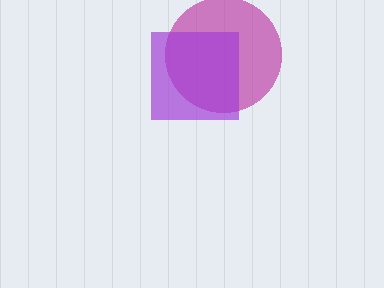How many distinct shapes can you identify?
There are 2 distinct shapes: a magenta circle, a purple square.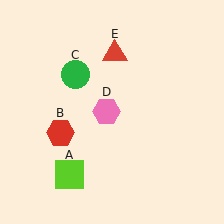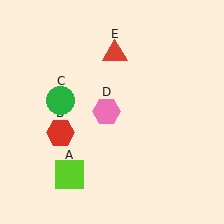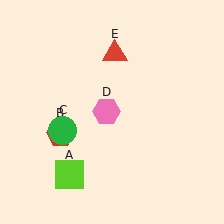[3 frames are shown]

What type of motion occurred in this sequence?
The green circle (object C) rotated counterclockwise around the center of the scene.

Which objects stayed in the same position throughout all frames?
Lime square (object A) and red hexagon (object B) and pink hexagon (object D) and red triangle (object E) remained stationary.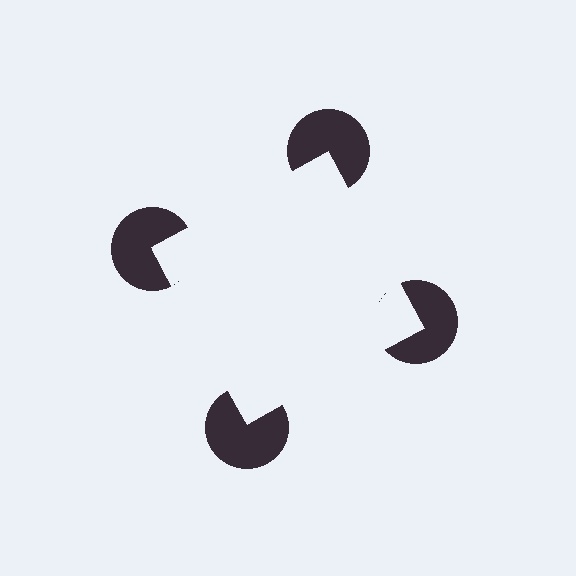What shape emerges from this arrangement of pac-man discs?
An illusory square — its edges are inferred from the aligned wedge cuts in the pac-man discs, not physically drawn.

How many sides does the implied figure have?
4 sides.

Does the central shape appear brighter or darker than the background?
It typically appears slightly brighter than the background, even though no actual brightness change is drawn.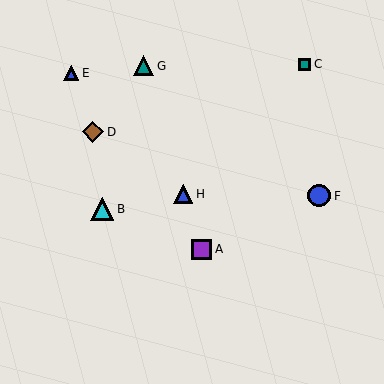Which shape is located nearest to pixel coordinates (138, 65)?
The teal triangle (labeled G) at (144, 66) is nearest to that location.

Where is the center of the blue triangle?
The center of the blue triangle is at (183, 194).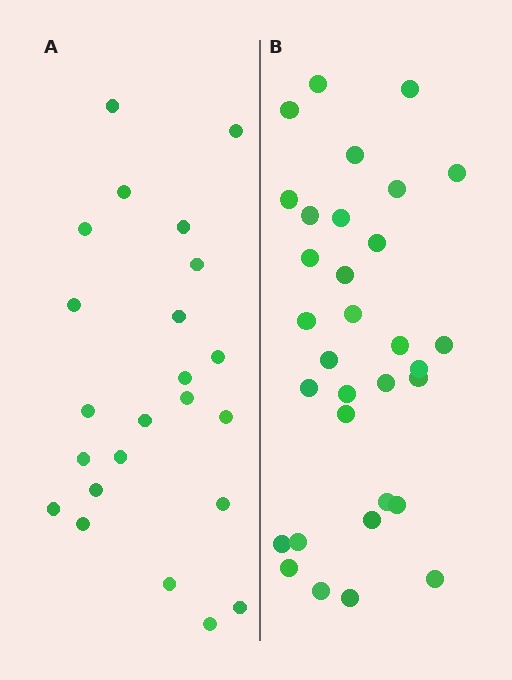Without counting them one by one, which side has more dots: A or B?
Region B (the right region) has more dots.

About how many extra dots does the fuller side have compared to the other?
Region B has roughly 8 or so more dots than region A.